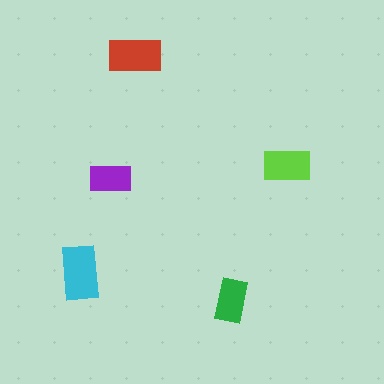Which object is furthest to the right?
The lime rectangle is rightmost.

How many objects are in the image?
There are 5 objects in the image.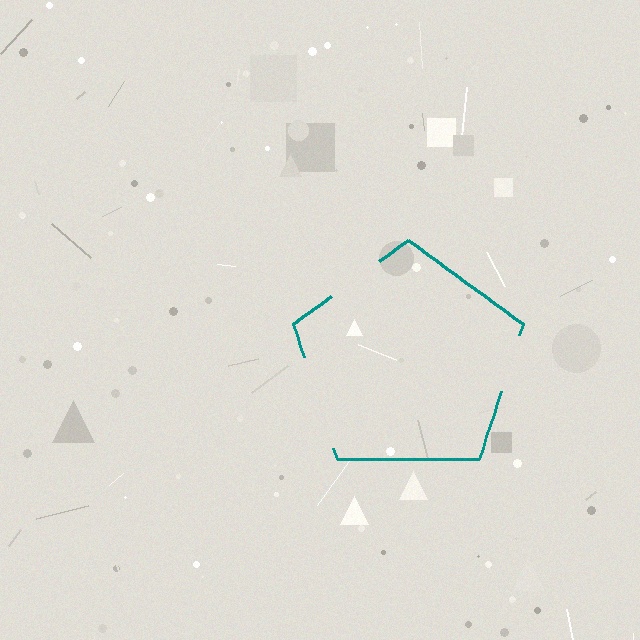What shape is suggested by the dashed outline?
The dashed outline suggests a pentagon.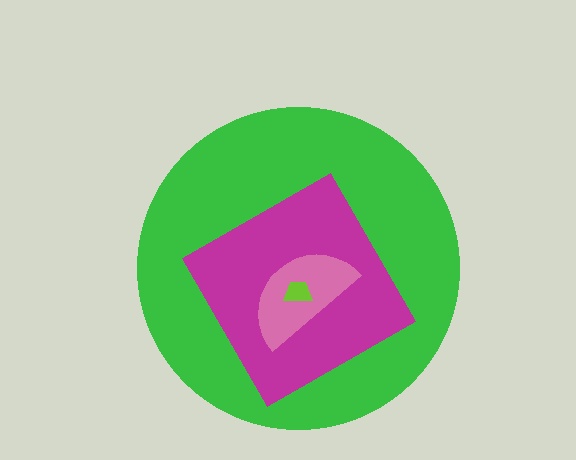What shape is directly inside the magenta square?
The pink semicircle.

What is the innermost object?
The lime trapezoid.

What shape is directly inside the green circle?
The magenta square.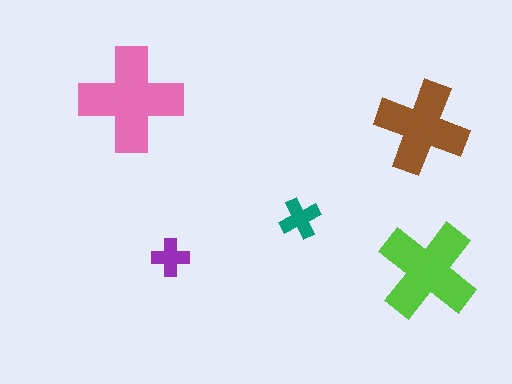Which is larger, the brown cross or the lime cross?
The lime one.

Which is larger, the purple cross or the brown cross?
The brown one.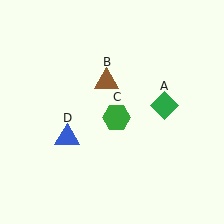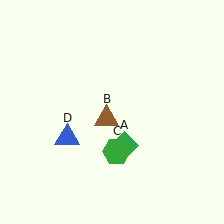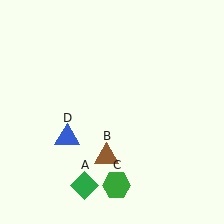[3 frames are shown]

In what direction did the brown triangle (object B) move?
The brown triangle (object B) moved down.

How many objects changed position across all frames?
3 objects changed position: green diamond (object A), brown triangle (object B), green hexagon (object C).